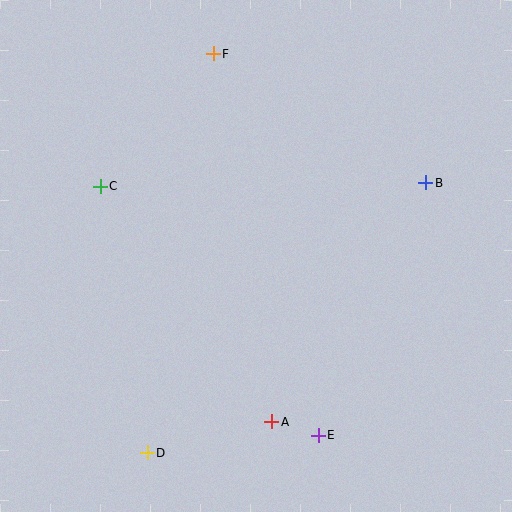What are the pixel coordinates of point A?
Point A is at (272, 422).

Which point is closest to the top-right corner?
Point B is closest to the top-right corner.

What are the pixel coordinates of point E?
Point E is at (318, 435).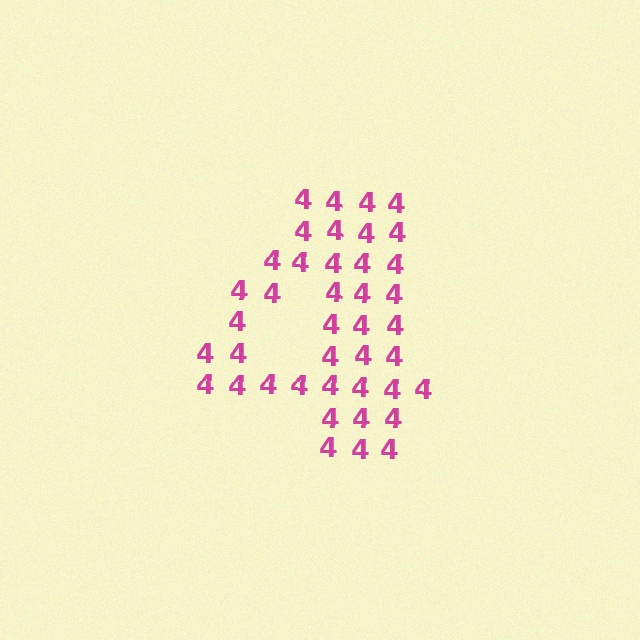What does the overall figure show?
The overall figure shows the digit 4.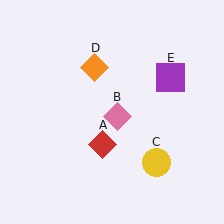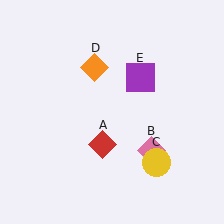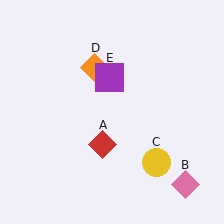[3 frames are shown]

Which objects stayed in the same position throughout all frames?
Red diamond (object A) and yellow circle (object C) and orange diamond (object D) remained stationary.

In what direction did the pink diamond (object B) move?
The pink diamond (object B) moved down and to the right.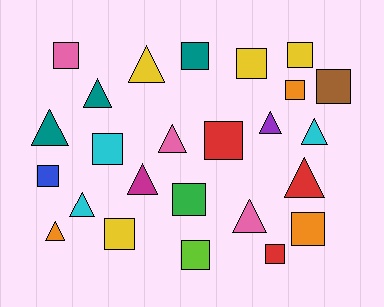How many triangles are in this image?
There are 11 triangles.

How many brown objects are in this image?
There is 1 brown object.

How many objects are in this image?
There are 25 objects.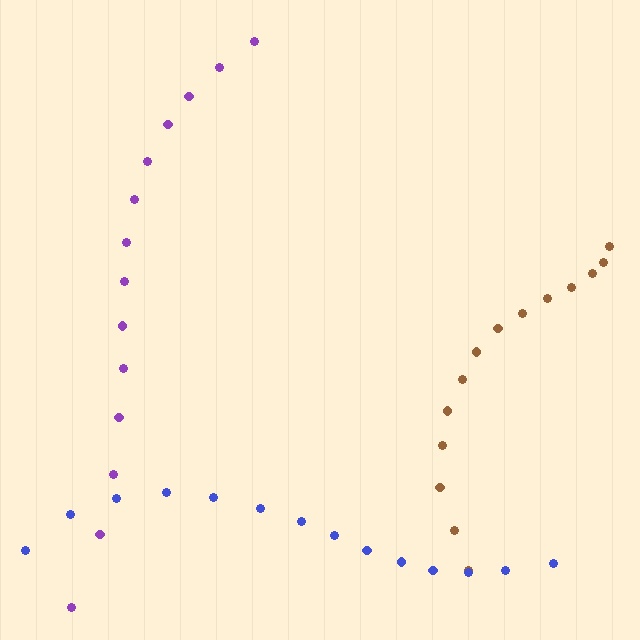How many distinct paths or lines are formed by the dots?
There are 3 distinct paths.